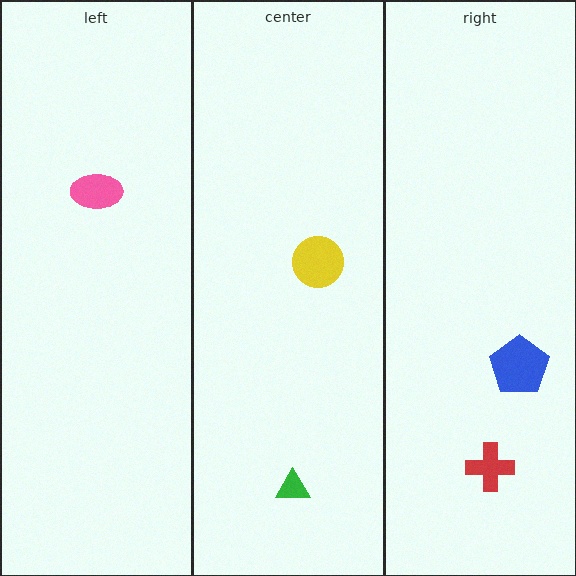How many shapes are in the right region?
2.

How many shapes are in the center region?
2.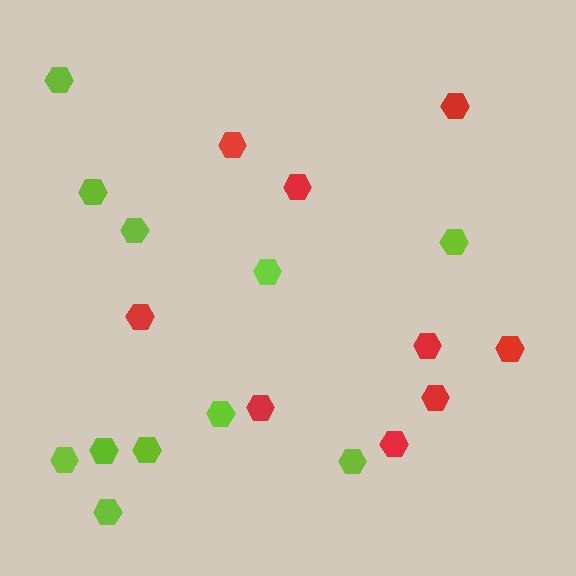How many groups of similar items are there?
There are 2 groups: one group of red hexagons (9) and one group of lime hexagons (11).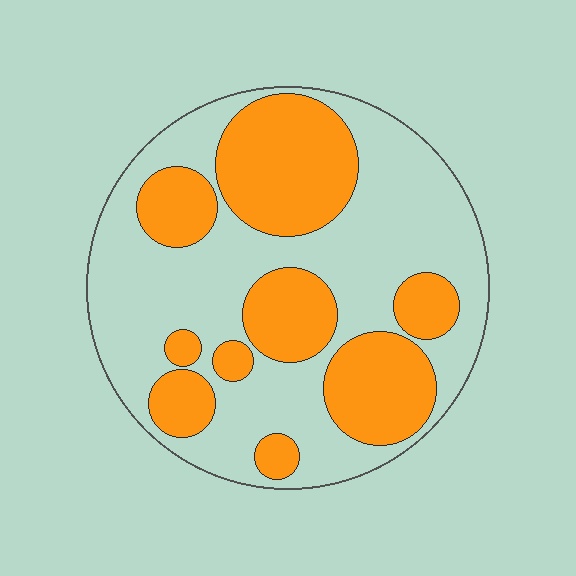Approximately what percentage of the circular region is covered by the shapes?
Approximately 40%.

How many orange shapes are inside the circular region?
9.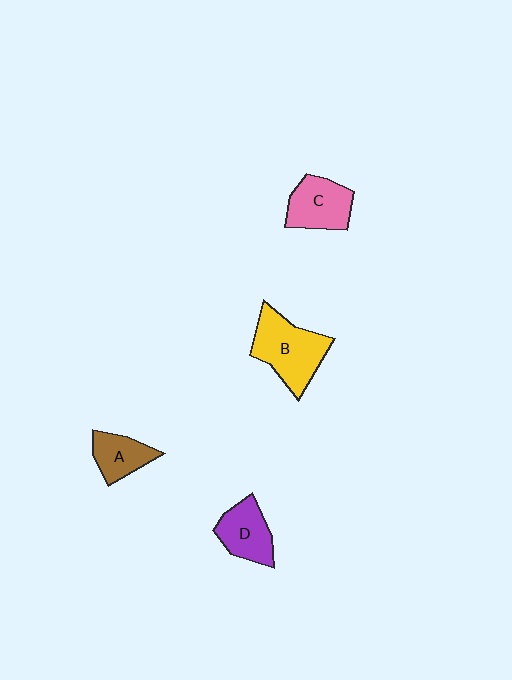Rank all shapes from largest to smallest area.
From largest to smallest: B (yellow), C (pink), D (purple), A (brown).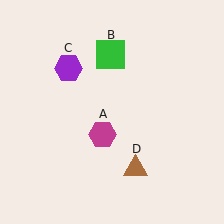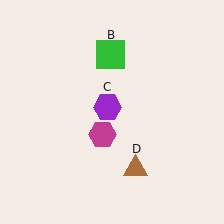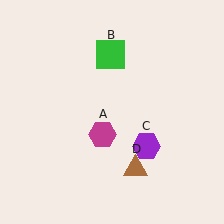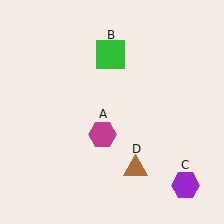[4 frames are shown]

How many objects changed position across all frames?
1 object changed position: purple hexagon (object C).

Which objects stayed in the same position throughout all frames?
Magenta hexagon (object A) and green square (object B) and brown triangle (object D) remained stationary.